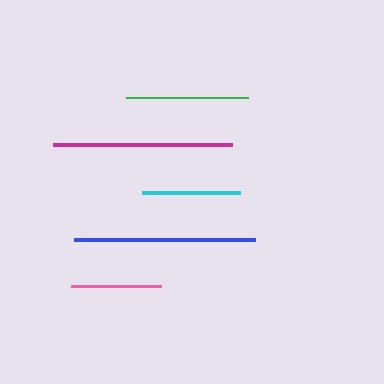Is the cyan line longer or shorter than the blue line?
The blue line is longer than the cyan line.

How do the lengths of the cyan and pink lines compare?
The cyan and pink lines are approximately the same length.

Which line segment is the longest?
The blue line is the longest at approximately 181 pixels.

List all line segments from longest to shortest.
From longest to shortest: blue, magenta, green, cyan, pink.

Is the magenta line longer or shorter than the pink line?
The magenta line is longer than the pink line.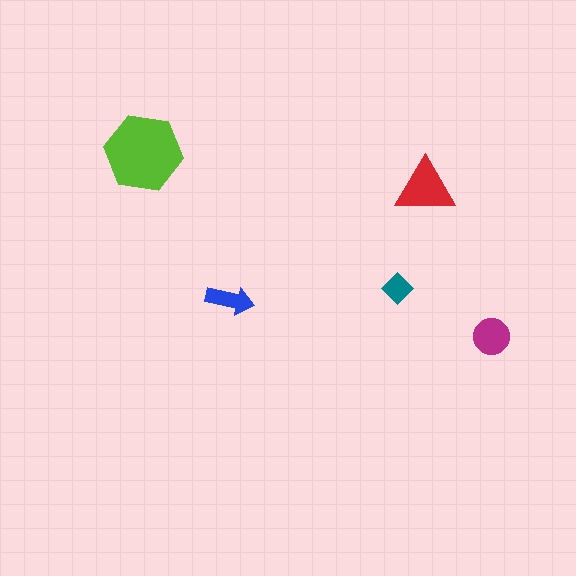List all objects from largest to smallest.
The lime hexagon, the red triangle, the magenta circle, the blue arrow, the teal diamond.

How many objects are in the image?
There are 5 objects in the image.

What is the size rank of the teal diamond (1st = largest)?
5th.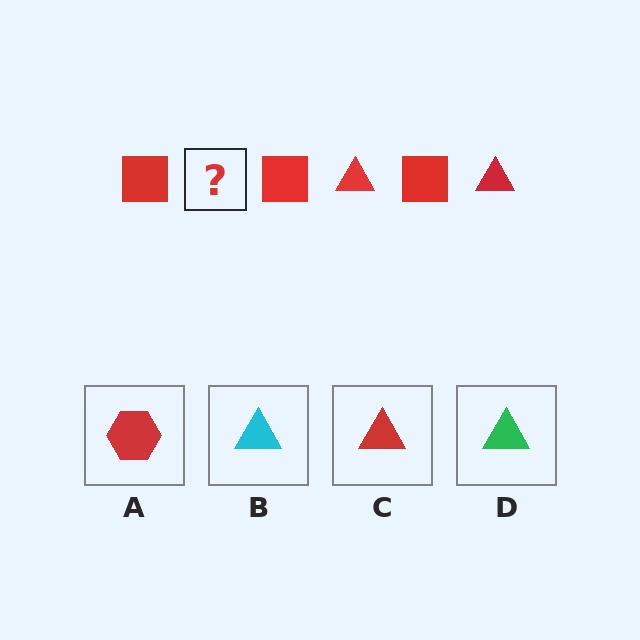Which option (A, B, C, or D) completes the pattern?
C.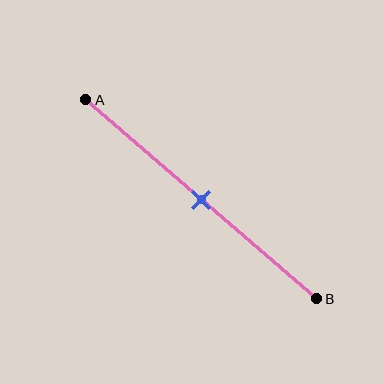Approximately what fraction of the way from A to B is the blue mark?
The blue mark is approximately 50% of the way from A to B.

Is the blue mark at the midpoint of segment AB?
Yes, the mark is approximately at the midpoint.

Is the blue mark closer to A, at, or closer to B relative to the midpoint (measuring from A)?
The blue mark is approximately at the midpoint of segment AB.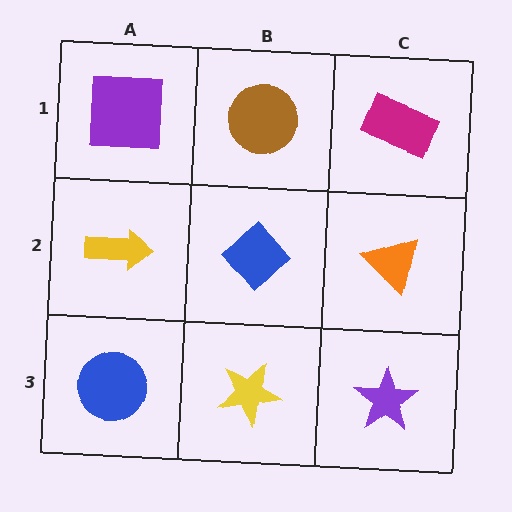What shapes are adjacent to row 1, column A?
A yellow arrow (row 2, column A), a brown circle (row 1, column B).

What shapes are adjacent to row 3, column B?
A blue diamond (row 2, column B), a blue circle (row 3, column A), a purple star (row 3, column C).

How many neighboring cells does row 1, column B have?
3.